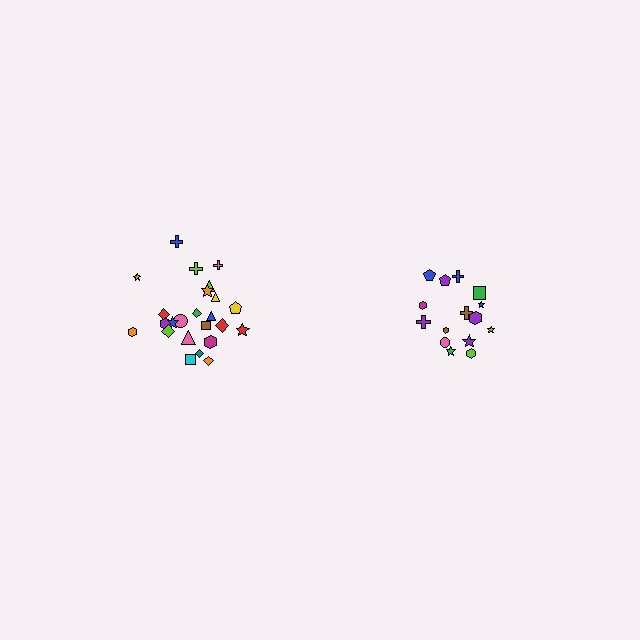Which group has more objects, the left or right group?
The left group.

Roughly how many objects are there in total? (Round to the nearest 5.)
Roughly 40 objects in total.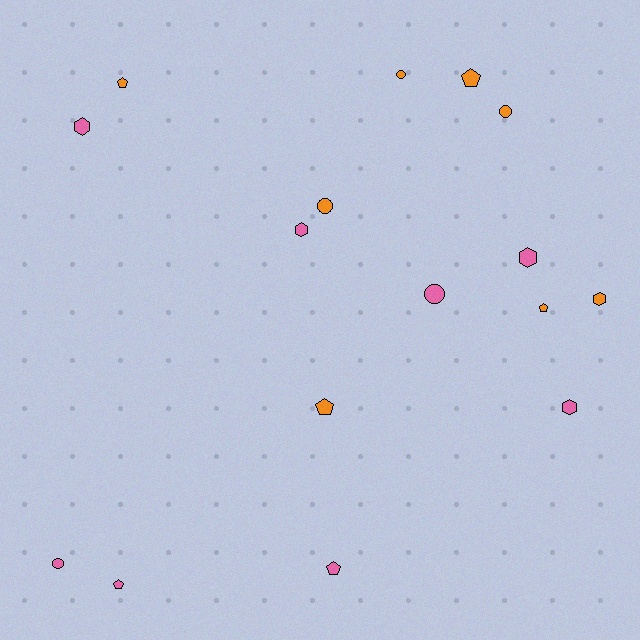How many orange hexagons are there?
There is 1 orange hexagon.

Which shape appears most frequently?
Pentagon, with 6 objects.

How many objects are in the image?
There are 16 objects.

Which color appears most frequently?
Pink, with 8 objects.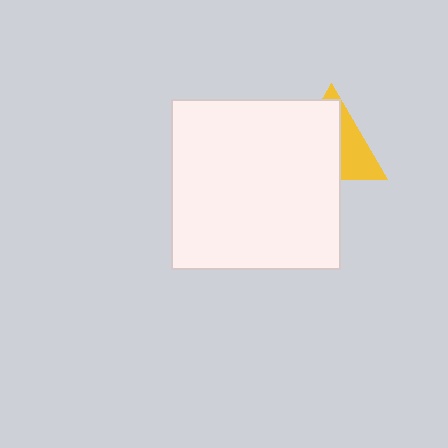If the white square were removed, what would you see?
You would see the complete yellow triangle.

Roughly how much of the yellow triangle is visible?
A small part of it is visible (roughly 37%).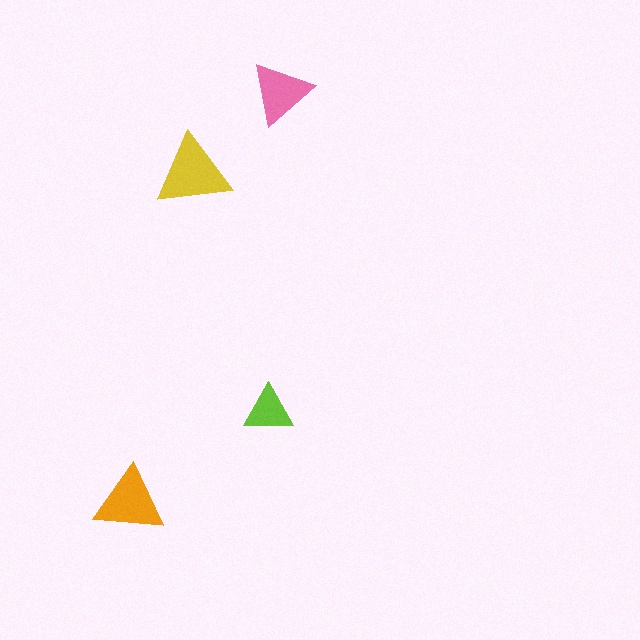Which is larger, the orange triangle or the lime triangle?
The orange one.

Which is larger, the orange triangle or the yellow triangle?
The yellow one.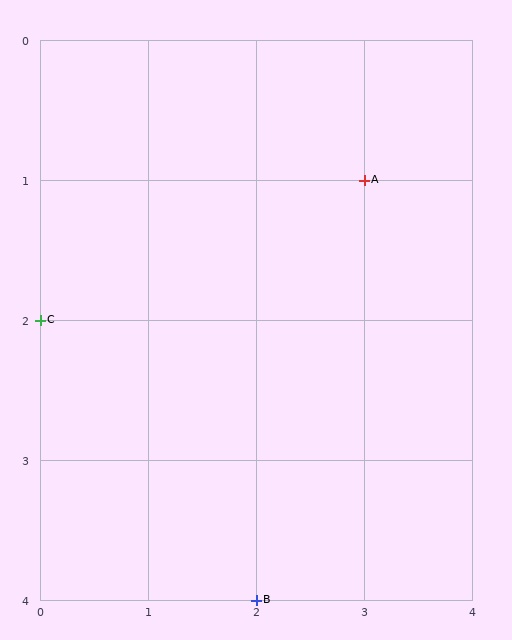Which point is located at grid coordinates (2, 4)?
Point B is at (2, 4).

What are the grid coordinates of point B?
Point B is at grid coordinates (2, 4).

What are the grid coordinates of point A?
Point A is at grid coordinates (3, 1).